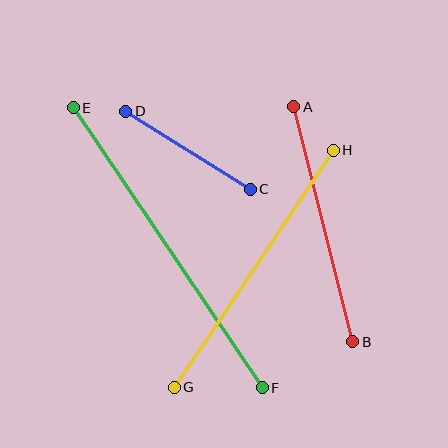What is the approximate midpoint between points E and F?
The midpoint is at approximately (168, 248) pixels.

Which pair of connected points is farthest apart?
Points E and F are farthest apart.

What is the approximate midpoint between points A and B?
The midpoint is at approximately (323, 224) pixels.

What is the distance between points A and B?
The distance is approximately 242 pixels.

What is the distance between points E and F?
The distance is approximately 338 pixels.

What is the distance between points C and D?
The distance is approximately 147 pixels.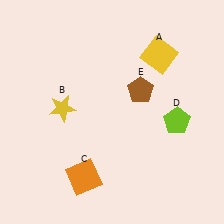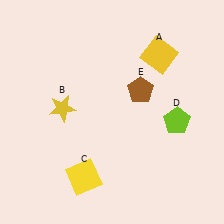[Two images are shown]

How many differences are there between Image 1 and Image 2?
There is 1 difference between the two images.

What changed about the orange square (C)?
In Image 1, C is orange. In Image 2, it changed to yellow.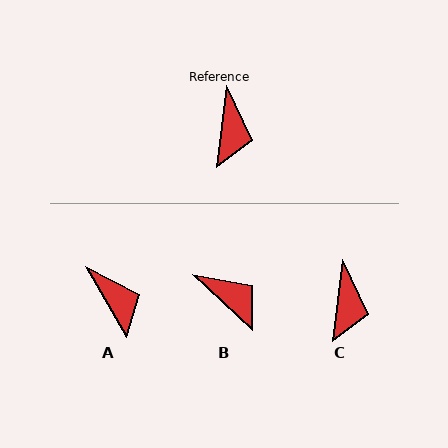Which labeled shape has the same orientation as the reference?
C.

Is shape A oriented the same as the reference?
No, it is off by about 37 degrees.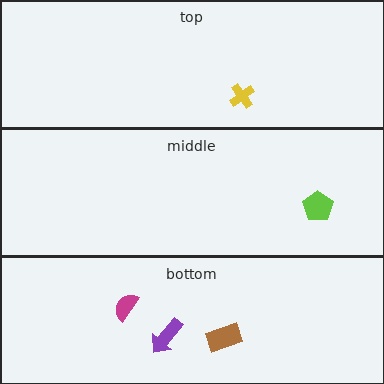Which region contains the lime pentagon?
The middle region.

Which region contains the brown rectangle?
The bottom region.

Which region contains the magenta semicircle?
The bottom region.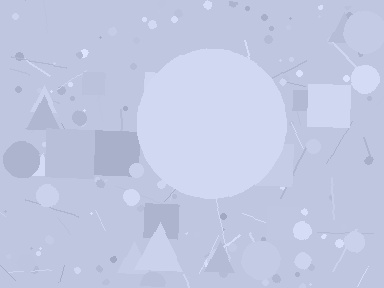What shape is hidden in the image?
A circle is hidden in the image.